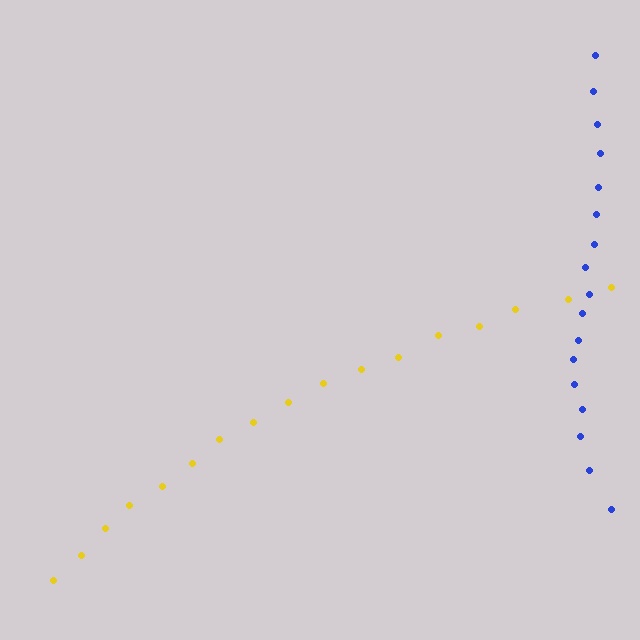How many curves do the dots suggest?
There are 2 distinct paths.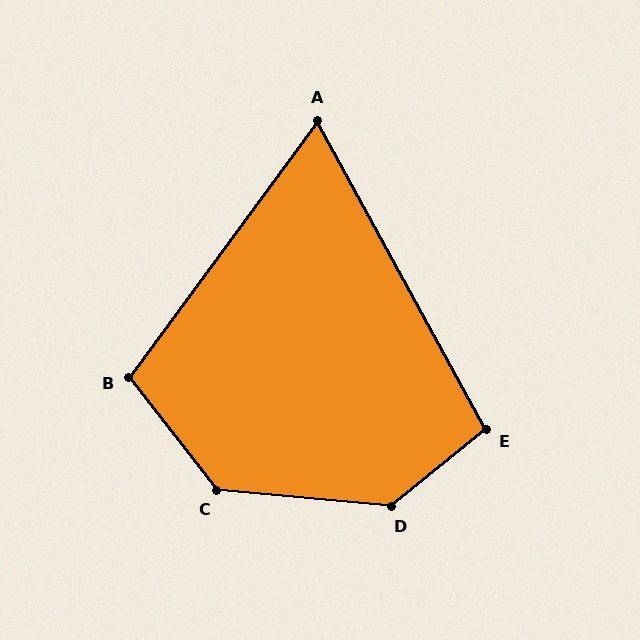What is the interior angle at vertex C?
Approximately 133 degrees (obtuse).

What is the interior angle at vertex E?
Approximately 100 degrees (obtuse).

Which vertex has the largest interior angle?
D, at approximately 136 degrees.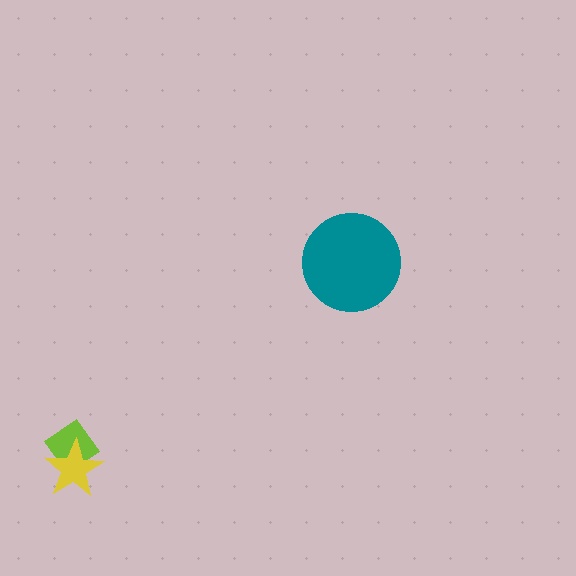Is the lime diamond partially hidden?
Yes, it is partially covered by another shape.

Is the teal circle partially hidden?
No, no other shape covers it.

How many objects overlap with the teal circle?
0 objects overlap with the teal circle.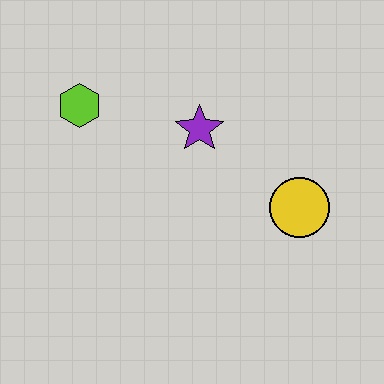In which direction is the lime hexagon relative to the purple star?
The lime hexagon is to the left of the purple star.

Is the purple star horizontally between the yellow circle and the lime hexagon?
Yes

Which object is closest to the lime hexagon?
The purple star is closest to the lime hexagon.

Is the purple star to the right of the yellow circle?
No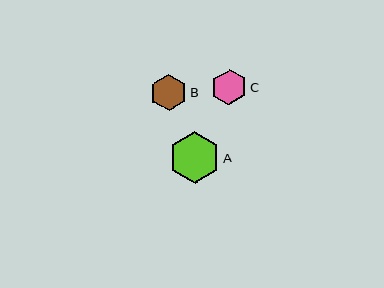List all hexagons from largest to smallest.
From largest to smallest: A, B, C.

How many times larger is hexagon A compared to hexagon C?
Hexagon A is approximately 1.5 times the size of hexagon C.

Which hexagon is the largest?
Hexagon A is the largest with a size of approximately 51 pixels.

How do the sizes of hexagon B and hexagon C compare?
Hexagon B and hexagon C are approximately the same size.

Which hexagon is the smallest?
Hexagon C is the smallest with a size of approximately 35 pixels.